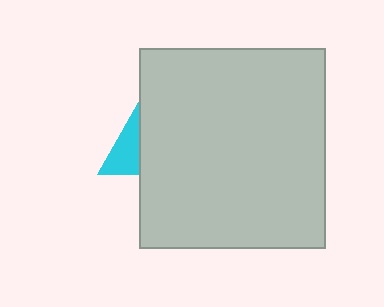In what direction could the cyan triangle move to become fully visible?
The cyan triangle could move left. That would shift it out from behind the light gray rectangle entirely.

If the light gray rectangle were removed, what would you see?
You would see the complete cyan triangle.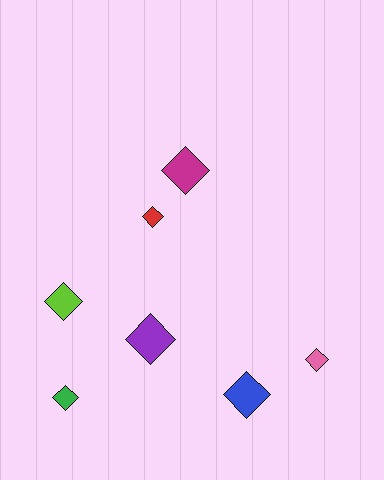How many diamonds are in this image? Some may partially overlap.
There are 7 diamonds.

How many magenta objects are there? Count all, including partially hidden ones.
There is 1 magenta object.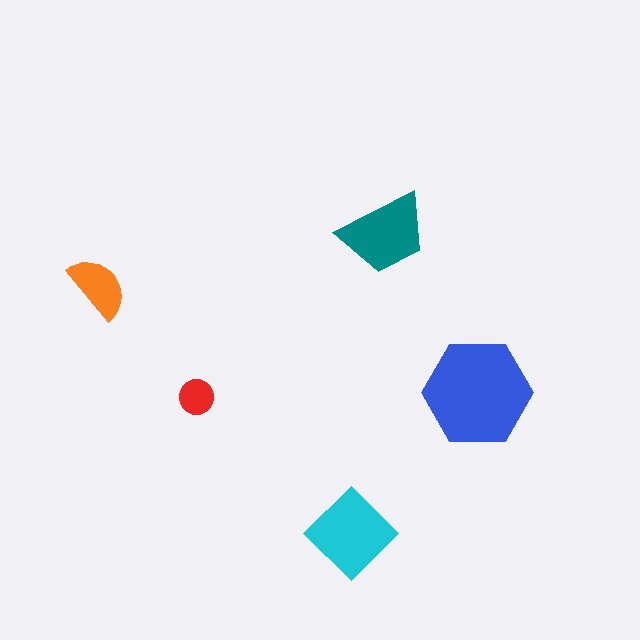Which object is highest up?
The teal trapezoid is topmost.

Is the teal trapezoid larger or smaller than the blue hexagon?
Smaller.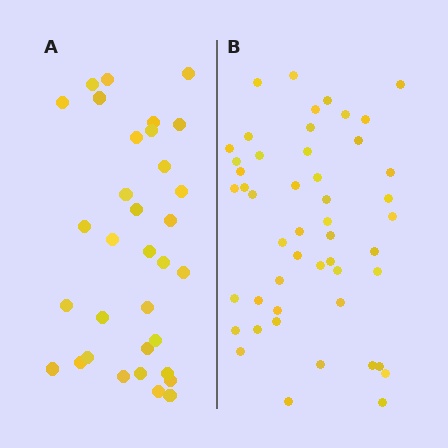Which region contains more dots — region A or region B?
Region B (the right region) has more dots.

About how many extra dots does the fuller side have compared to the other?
Region B has approximately 15 more dots than region A.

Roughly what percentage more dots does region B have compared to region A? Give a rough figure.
About 50% more.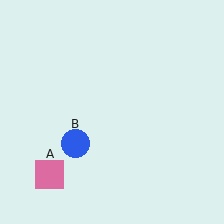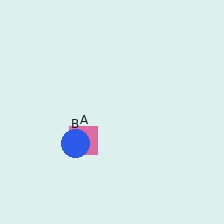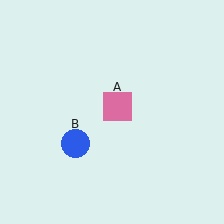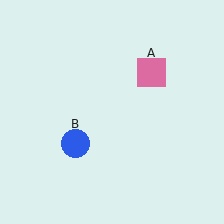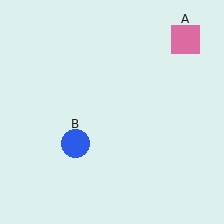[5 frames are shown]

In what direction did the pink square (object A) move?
The pink square (object A) moved up and to the right.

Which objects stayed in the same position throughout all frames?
Blue circle (object B) remained stationary.